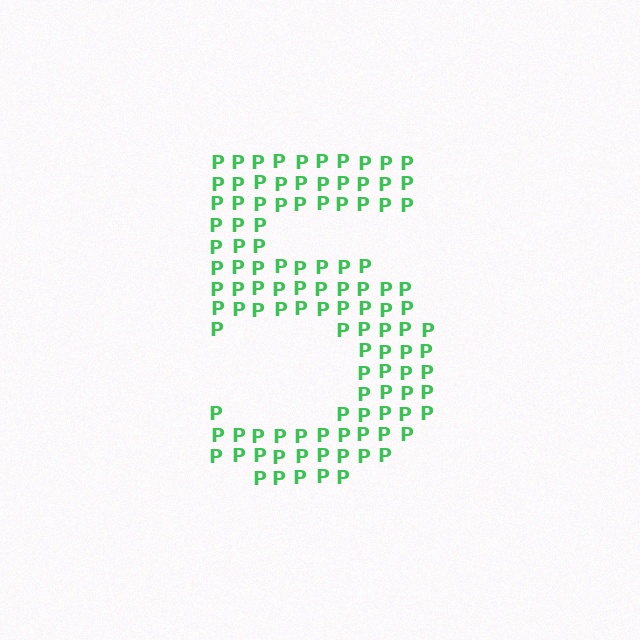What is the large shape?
The large shape is the digit 5.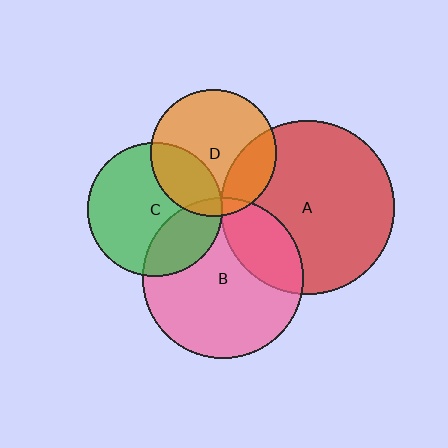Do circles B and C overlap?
Yes.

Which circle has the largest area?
Circle A (red).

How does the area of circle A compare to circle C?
Approximately 1.7 times.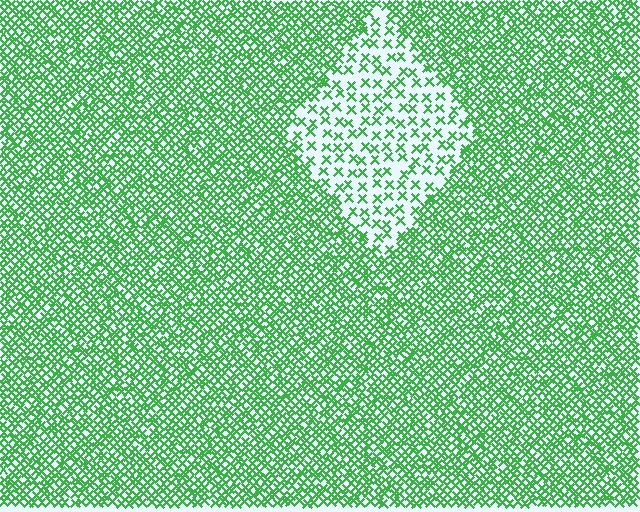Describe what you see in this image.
The image contains small green elements arranged at two different densities. A diamond-shaped region is visible where the elements are less densely packed than the surrounding area.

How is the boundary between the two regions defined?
The boundary is defined by a change in element density (approximately 2.7x ratio). All elements are the same color, size, and shape.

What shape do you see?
I see a diamond.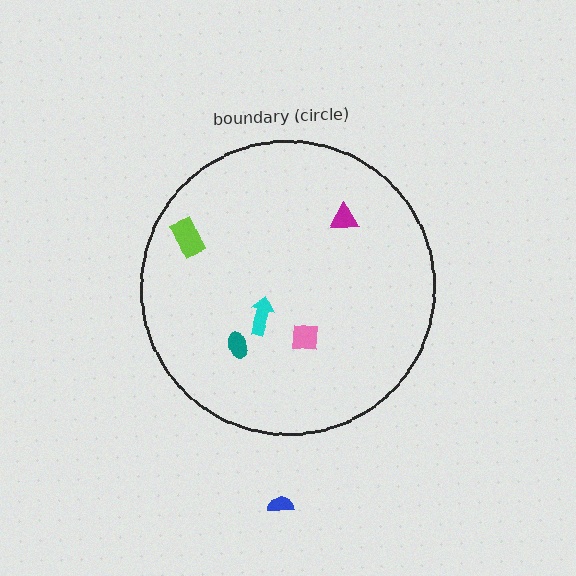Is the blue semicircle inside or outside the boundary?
Outside.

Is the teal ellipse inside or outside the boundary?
Inside.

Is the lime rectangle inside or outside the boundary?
Inside.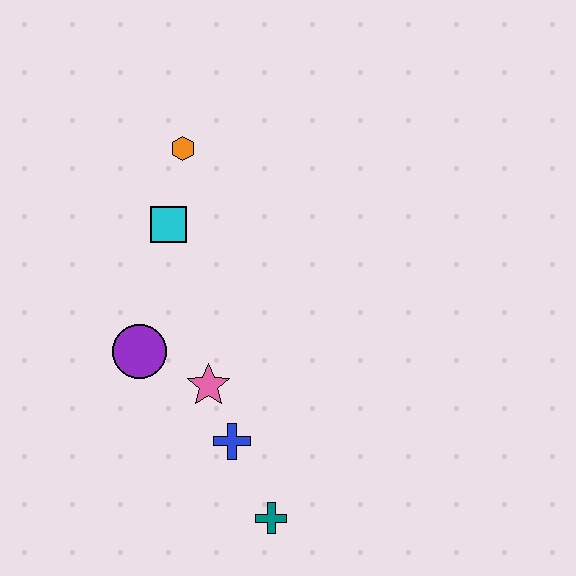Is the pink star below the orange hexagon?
Yes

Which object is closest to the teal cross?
The blue cross is closest to the teal cross.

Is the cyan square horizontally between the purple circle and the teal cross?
Yes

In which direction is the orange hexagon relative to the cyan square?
The orange hexagon is above the cyan square.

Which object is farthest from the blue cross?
The orange hexagon is farthest from the blue cross.